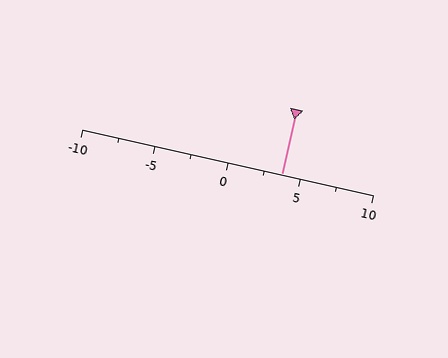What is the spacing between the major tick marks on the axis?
The major ticks are spaced 5 apart.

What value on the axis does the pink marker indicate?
The marker indicates approximately 3.8.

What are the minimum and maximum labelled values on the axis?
The axis runs from -10 to 10.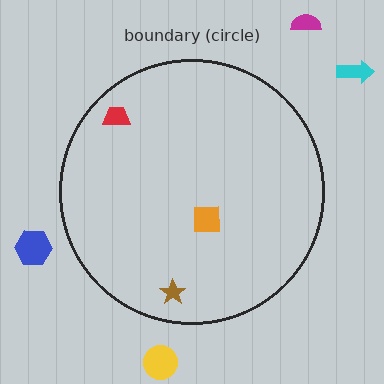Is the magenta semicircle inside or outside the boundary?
Outside.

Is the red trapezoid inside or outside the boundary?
Inside.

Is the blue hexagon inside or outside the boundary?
Outside.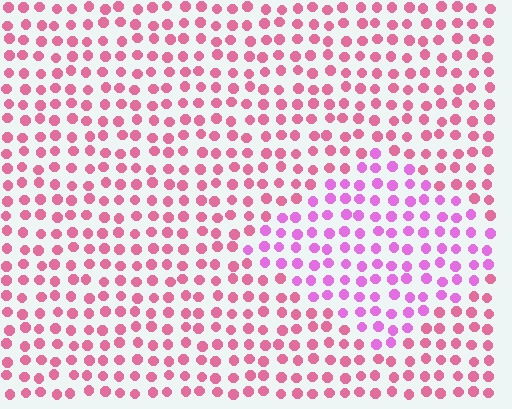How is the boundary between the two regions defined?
The boundary is defined purely by a slight shift in hue (about 35 degrees). Spacing, size, and orientation are identical on both sides.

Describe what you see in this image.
The image is filled with small pink elements in a uniform arrangement. A diamond-shaped region is visible where the elements are tinted to a slightly different hue, forming a subtle color boundary.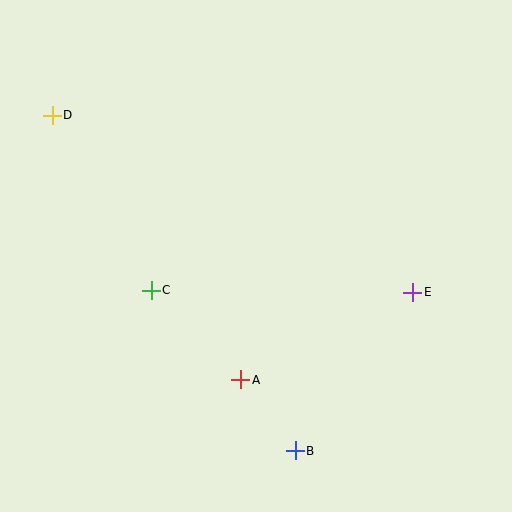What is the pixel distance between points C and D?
The distance between C and D is 201 pixels.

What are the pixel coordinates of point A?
Point A is at (241, 380).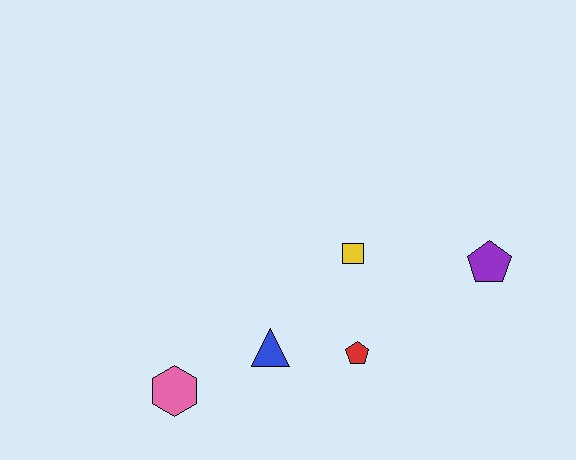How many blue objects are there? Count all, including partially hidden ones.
There is 1 blue object.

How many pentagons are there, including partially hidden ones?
There are 2 pentagons.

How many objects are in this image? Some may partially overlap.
There are 5 objects.